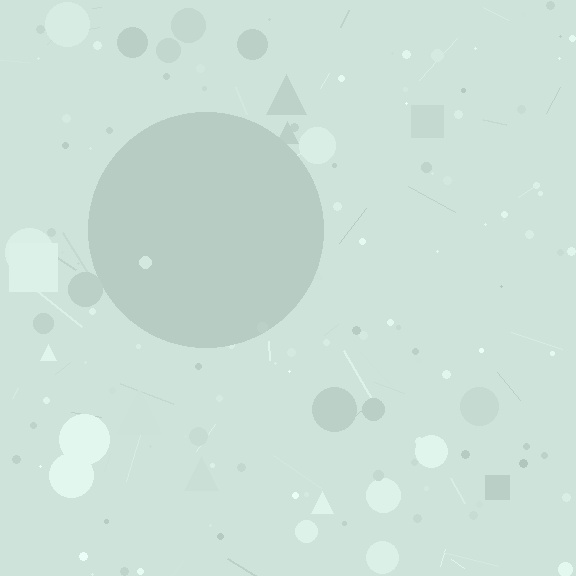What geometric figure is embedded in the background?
A circle is embedded in the background.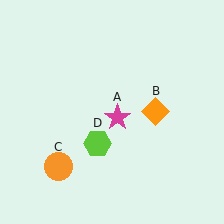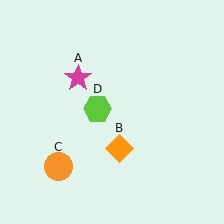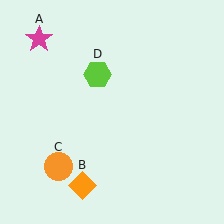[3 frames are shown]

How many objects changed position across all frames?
3 objects changed position: magenta star (object A), orange diamond (object B), lime hexagon (object D).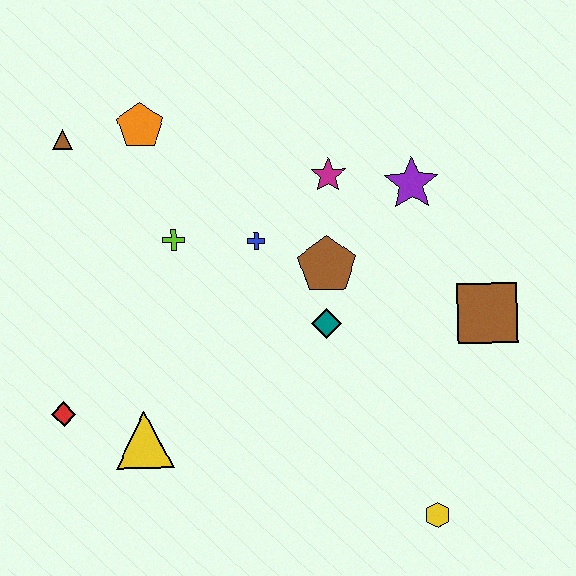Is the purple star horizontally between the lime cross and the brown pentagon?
No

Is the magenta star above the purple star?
Yes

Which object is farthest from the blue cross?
The yellow hexagon is farthest from the blue cross.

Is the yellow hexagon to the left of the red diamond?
No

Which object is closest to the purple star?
The magenta star is closest to the purple star.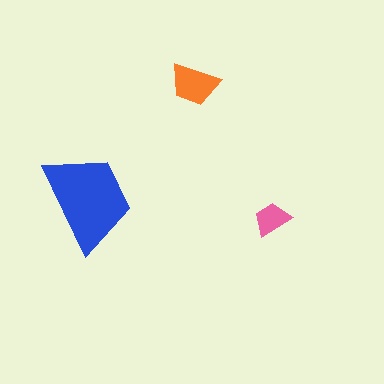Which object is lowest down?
The pink trapezoid is bottommost.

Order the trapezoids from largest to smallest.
the blue one, the orange one, the pink one.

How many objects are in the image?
There are 3 objects in the image.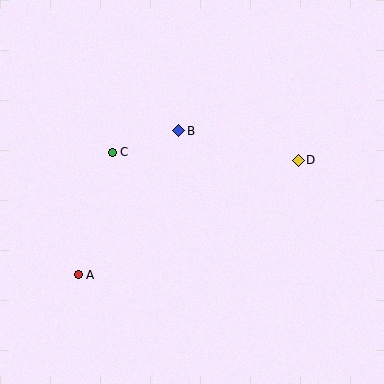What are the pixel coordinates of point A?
Point A is at (78, 275).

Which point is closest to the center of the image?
Point B at (179, 131) is closest to the center.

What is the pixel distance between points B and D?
The distance between B and D is 123 pixels.